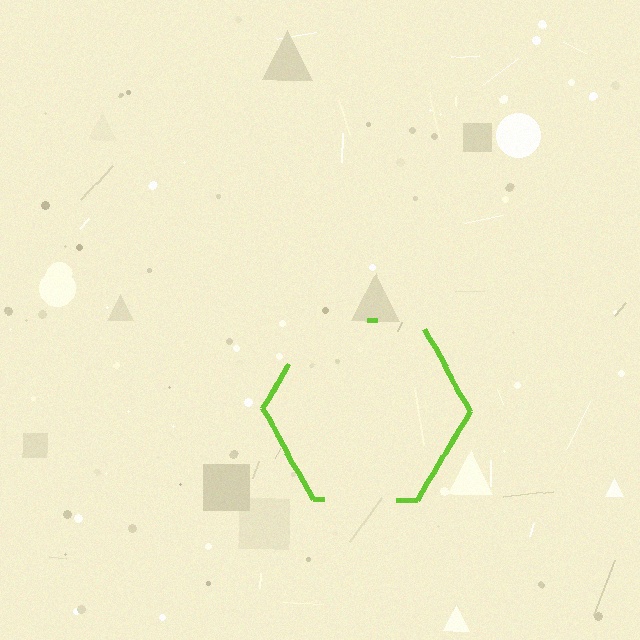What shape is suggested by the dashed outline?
The dashed outline suggests a hexagon.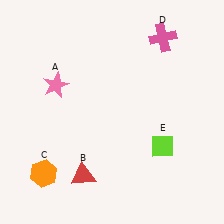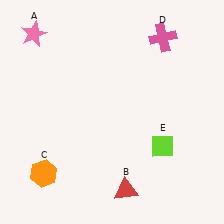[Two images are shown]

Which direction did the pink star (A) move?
The pink star (A) moved up.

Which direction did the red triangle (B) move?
The red triangle (B) moved right.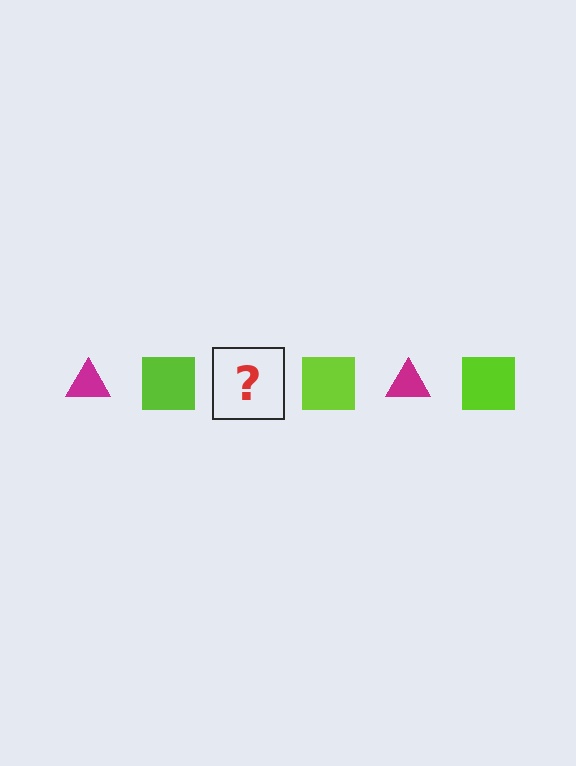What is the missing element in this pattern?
The missing element is a magenta triangle.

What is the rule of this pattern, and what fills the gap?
The rule is that the pattern alternates between magenta triangle and lime square. The gap should be filled with a magenta triangle.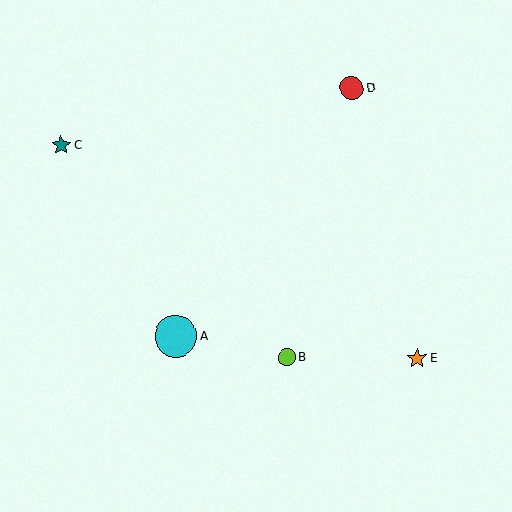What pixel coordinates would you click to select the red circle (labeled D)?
Click at (351, 88) to select the red circle D.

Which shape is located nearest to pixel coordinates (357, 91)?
The red circle (labeled D) at (351, 88) is nearest to that location.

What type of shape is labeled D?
Shape D is a red circle.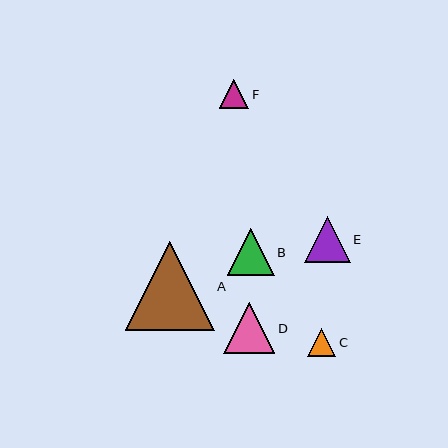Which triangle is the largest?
Triangle A is the largest with a size of approximately 89 pixels.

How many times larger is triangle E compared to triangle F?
Triangle E is approximately 1.6 times the size of triangle F.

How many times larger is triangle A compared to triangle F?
Triangle A is approximately 3.0 times the size of triangle F.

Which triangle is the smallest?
Triangle C is the smallest with a size of approximately 28 pixels.